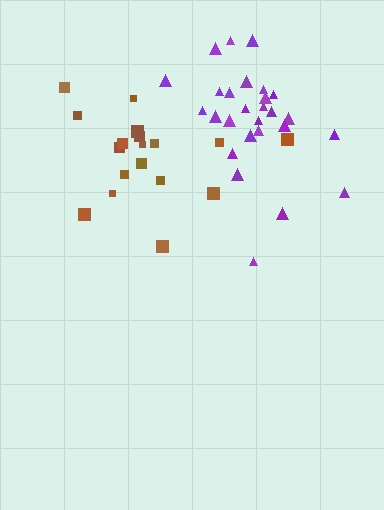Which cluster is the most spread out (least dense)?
Brown.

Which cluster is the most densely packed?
Purple.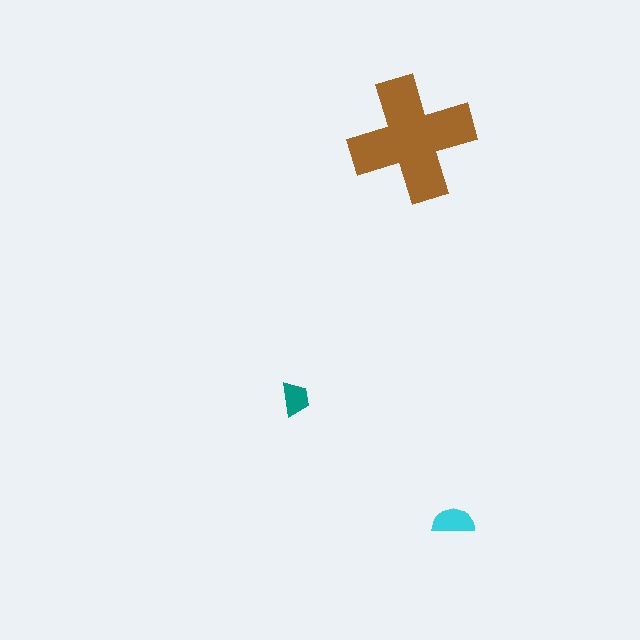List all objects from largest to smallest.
The brown cross, the cyan semicircle, the teal trapezoid.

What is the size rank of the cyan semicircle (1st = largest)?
2nd.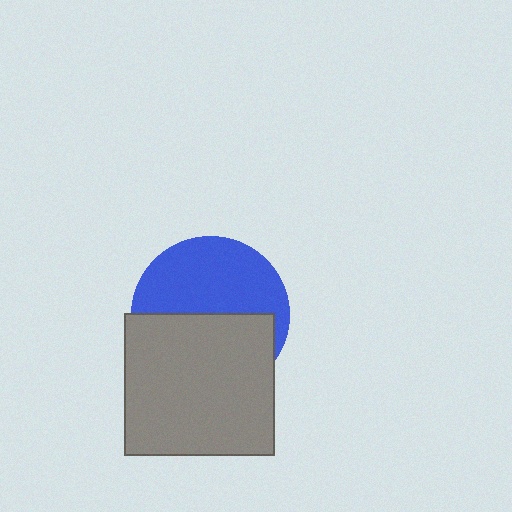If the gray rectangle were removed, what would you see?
You would see the complete blue circle.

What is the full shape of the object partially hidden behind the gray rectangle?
The partially hidden object is a blue circle.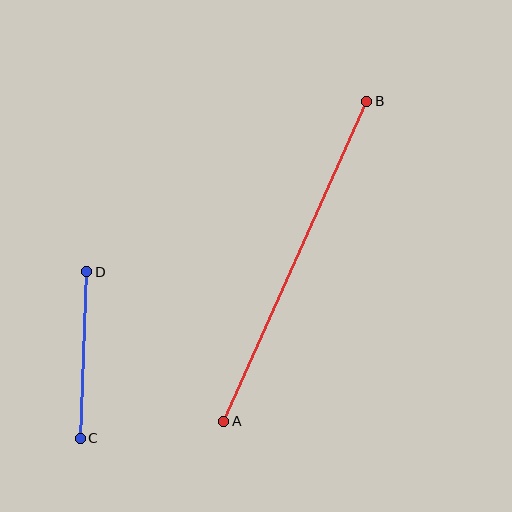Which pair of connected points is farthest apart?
Points A and B are farthest apart.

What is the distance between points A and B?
The distance is approximately 351 pixels.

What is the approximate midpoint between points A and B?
The midpoint is at approximately (295, 261) pixels.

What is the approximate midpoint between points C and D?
The midpoint is at approximately (84, 355) pixels.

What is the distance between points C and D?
The distance is approximately 167 pixels.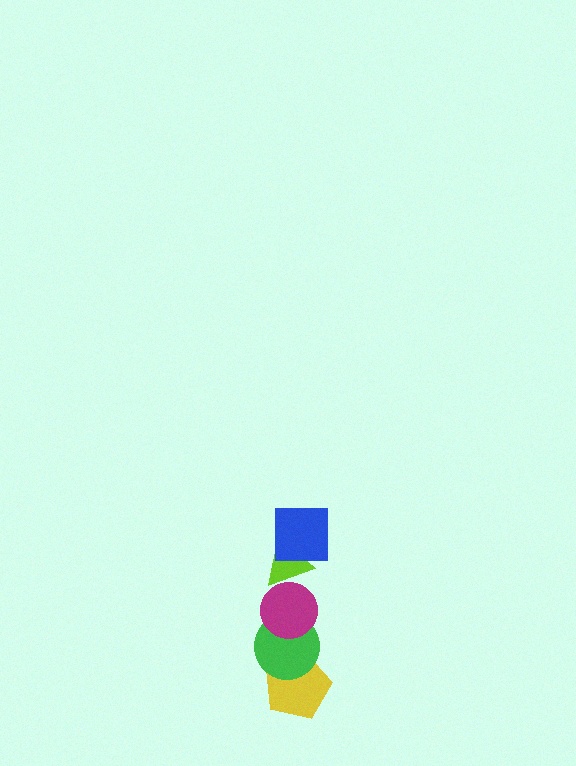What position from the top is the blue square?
The blue square is 1st from the top.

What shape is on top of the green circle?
The magenta circle is on top of the green circle.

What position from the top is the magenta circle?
The magenta circle is 3rd from the top.